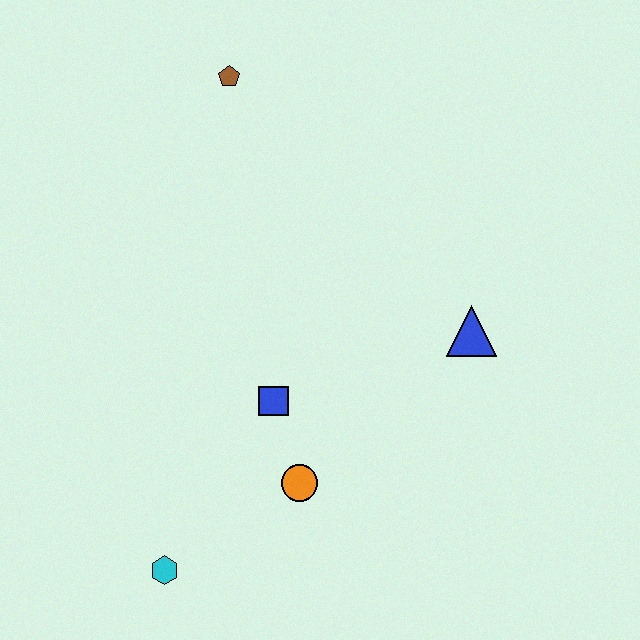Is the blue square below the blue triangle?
Yes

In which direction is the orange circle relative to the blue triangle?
The orange circle is to the left of the blue triangle.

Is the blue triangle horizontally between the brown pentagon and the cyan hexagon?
No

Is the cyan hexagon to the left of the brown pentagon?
Yes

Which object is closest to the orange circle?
The blue square is closest to the orange circle.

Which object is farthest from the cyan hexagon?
The brown pentagon is farthest from the cyan hexagon.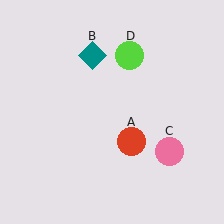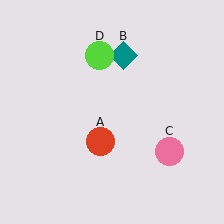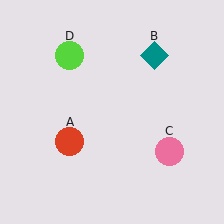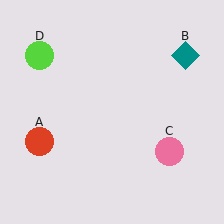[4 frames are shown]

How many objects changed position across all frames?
3 objects changed position: red circle (object A), teal diamond (object B), lime circle (object D).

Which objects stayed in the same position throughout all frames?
Pink circle (object C) remained stationary.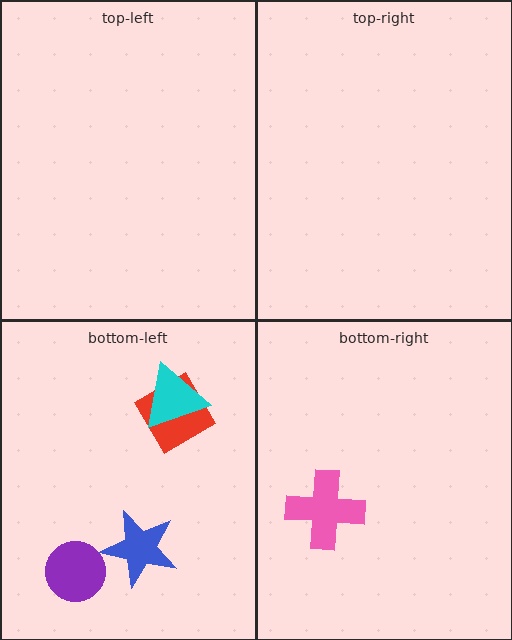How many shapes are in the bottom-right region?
1.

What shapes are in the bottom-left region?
The purple circle, the red diamond, the blue star, the cyan triangle.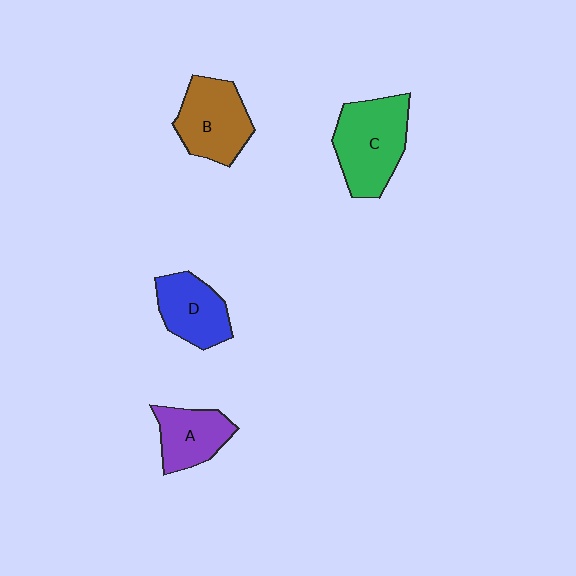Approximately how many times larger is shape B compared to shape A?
Approximately 1.3 times.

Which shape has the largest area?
Shape C (green).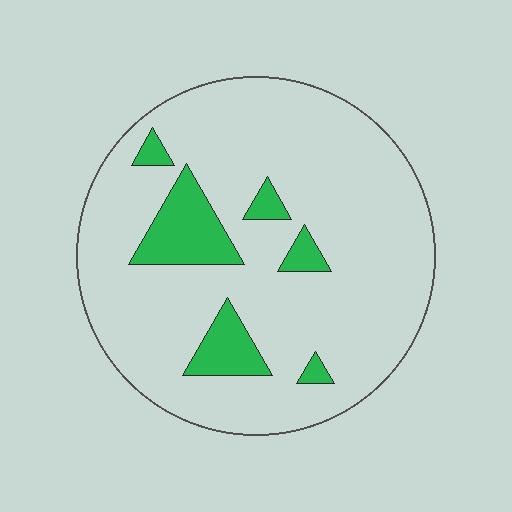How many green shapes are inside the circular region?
6.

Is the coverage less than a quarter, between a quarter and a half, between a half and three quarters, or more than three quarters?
Less than a quarter.